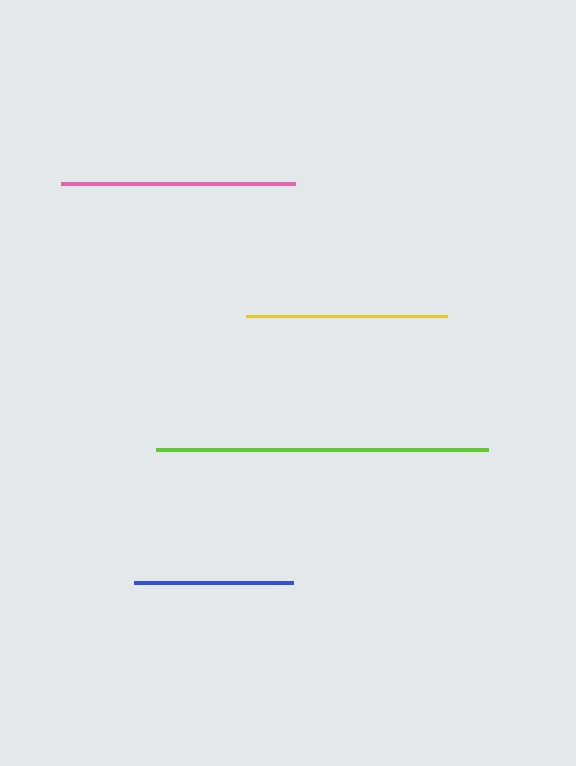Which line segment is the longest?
The lime line is the longest at approximately 332 pixels.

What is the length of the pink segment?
The pink segment is approximately 234 pixels long.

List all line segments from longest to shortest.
From longest to shortest: lime, pink, yellow, blue.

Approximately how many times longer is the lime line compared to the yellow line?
The lime line is approximately 1.6 times the length of the yellow line.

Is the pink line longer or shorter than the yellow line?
The pink line is longer than the yellow line.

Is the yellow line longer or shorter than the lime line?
The lime line is longer than the yellow line.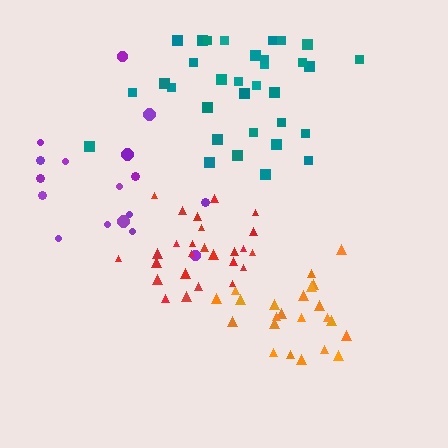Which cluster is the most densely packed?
Red.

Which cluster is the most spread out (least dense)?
Purple.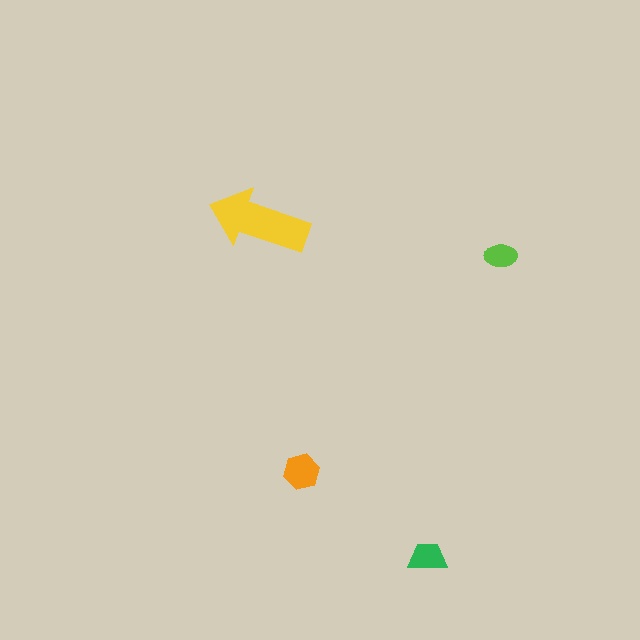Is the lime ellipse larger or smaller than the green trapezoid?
Smaller.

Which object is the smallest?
The lime ellipse.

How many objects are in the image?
There are 4 objects in the image.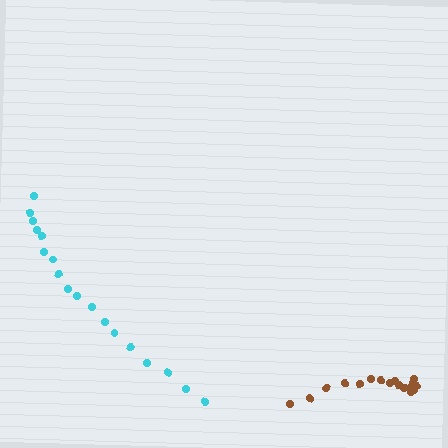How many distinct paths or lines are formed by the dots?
There are 2 distinct paths.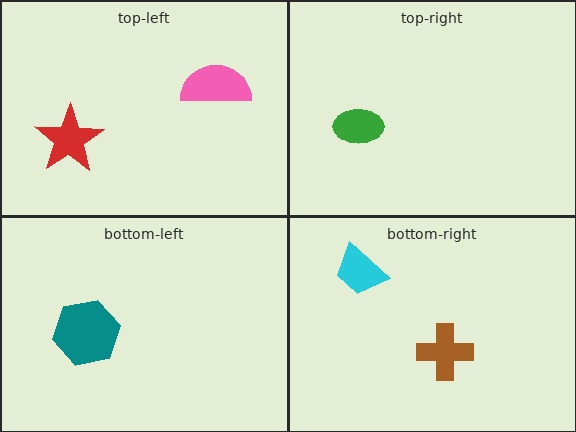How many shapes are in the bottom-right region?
2.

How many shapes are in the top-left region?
2.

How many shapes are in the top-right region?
1.